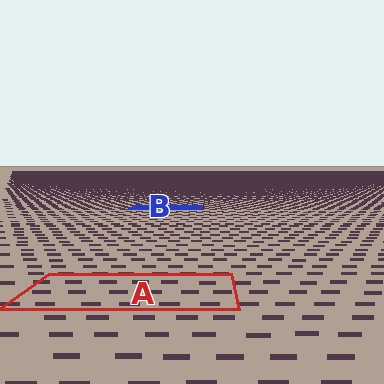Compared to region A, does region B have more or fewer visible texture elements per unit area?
Region B has more texture elements per unit area — they are packed more densely because it is farther away.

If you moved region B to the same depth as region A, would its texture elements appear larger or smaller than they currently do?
They would appear larger. At a closer depth, the same texture elements are projected at a bigger on-screen size.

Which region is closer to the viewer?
Region A is closer. The texture elements there are larger and more spread out.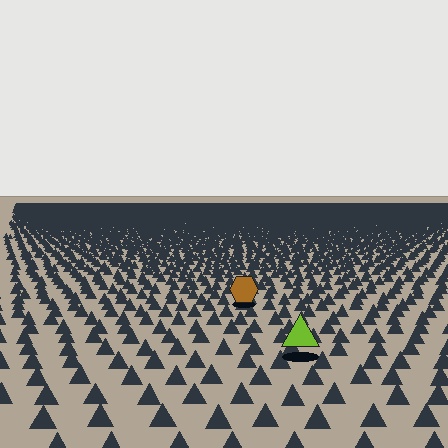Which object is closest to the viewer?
The lime triangle is closest. The texture marks near it are larger and more spread out.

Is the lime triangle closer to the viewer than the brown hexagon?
Yes. The lime triangle is closer — you can tell from the texture gradient: the ground texture is coarser near it.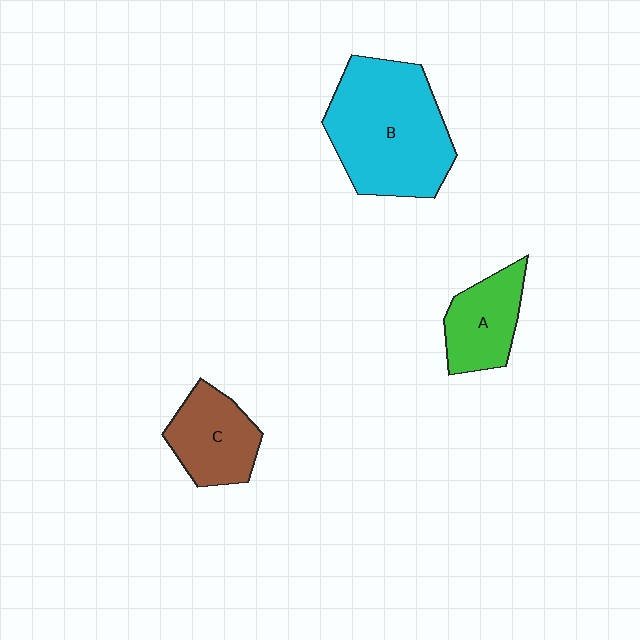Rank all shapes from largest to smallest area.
From largest to smallest: B (cyan), C (brown), A (green).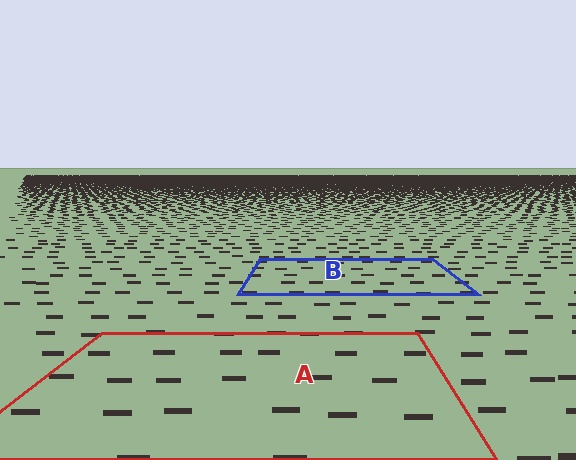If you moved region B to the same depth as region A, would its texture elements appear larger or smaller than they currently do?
They would appear larger. At a closer depth, the same texture elements are projected at a bigger on-screen size.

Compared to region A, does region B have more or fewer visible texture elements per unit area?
Region B has more texture elements per unit area — they are packed more densely because it is farther away.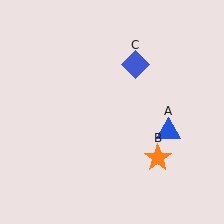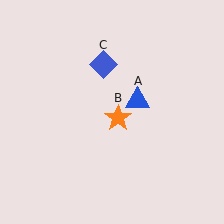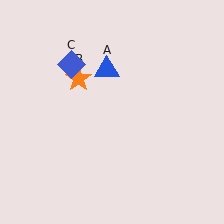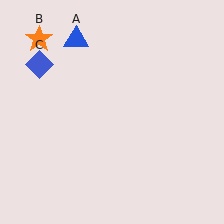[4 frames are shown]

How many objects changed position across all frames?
3 objects changed position: blue triangle (object A), orange star (object B), blue diamond (object C).